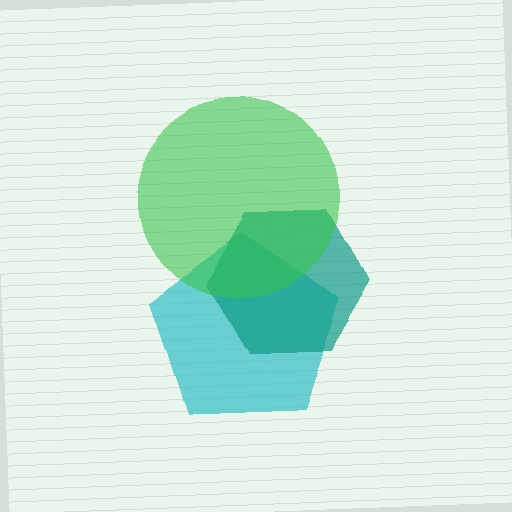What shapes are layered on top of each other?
The layered shapes are: a cyan pentagon, a teal hexagon, a green circle.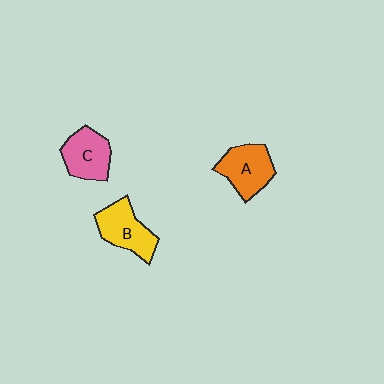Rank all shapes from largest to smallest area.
From largest to smallest: A (orange), B (yellow), C (pink).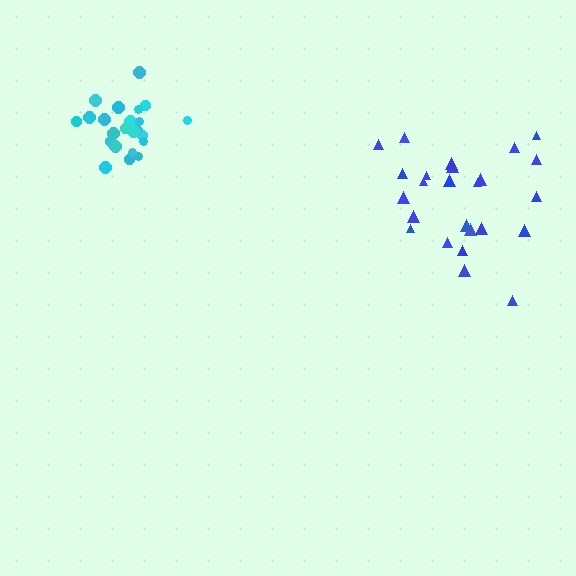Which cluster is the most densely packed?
Cyan.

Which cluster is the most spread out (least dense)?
Blue.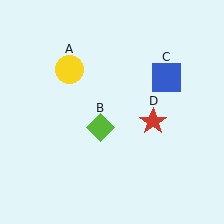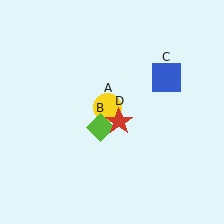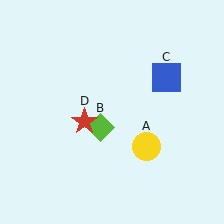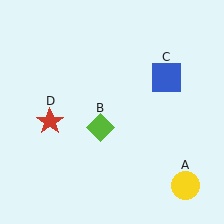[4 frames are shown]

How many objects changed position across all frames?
2 objects changed position: yellow circle (object A), red star (object D).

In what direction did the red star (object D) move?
The red star (object D) moved left.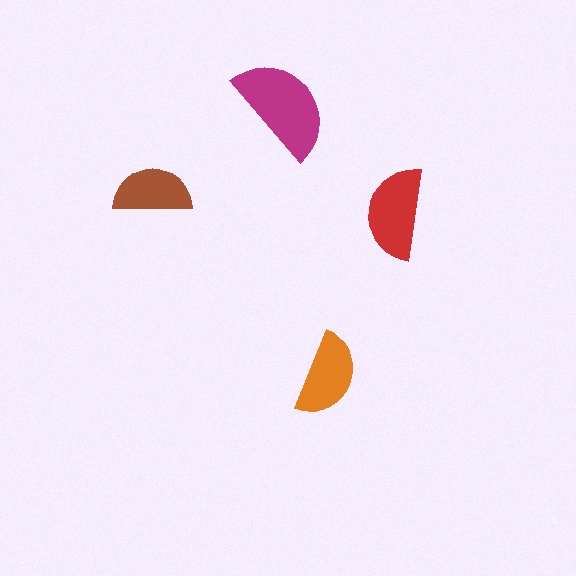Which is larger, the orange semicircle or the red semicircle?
The red one.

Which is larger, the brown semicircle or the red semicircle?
The red one.